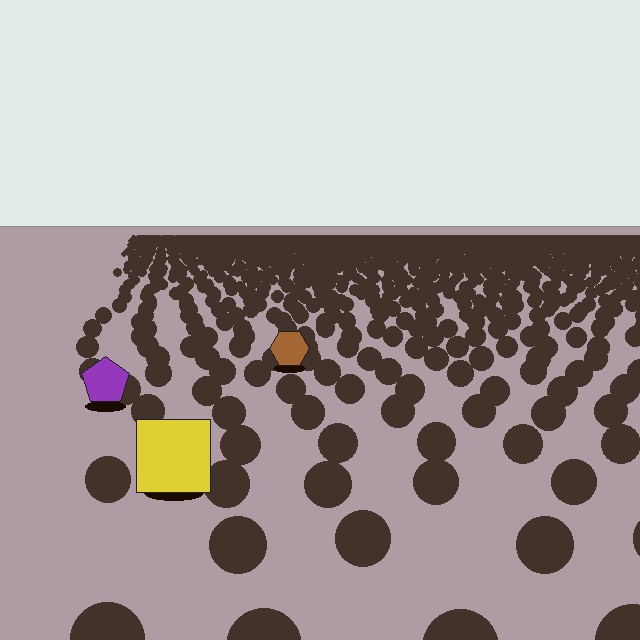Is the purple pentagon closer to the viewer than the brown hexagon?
Yes. The purple pentagon is closer — you can tell from the texture gradient: the ground texture is coarser near it.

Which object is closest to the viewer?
The yellow square is closest. The texture marks near it are larger and more spread out.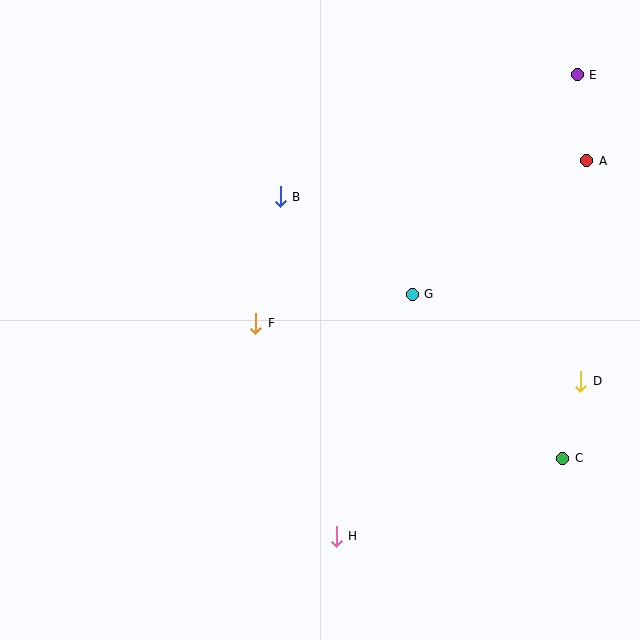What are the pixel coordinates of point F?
Point F is at (256, 323).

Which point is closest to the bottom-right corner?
Point C is closest to the bottom-right corner.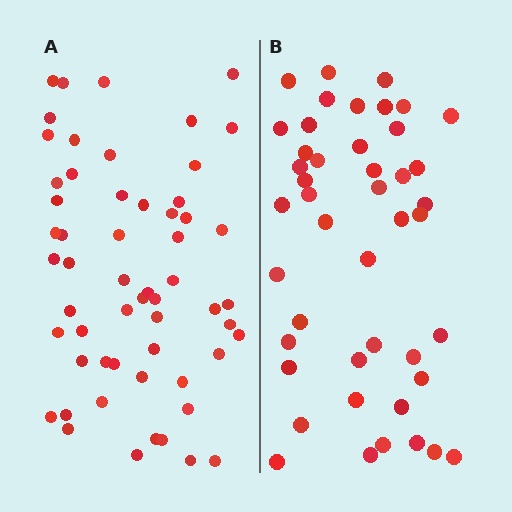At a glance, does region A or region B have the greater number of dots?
Region A (the left region) has more dots.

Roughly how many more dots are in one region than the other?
Region A has roughly 12 or so more dots than region B.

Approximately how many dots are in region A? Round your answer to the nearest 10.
About 60 dots. (The exact count is 57, which rounds to 60.)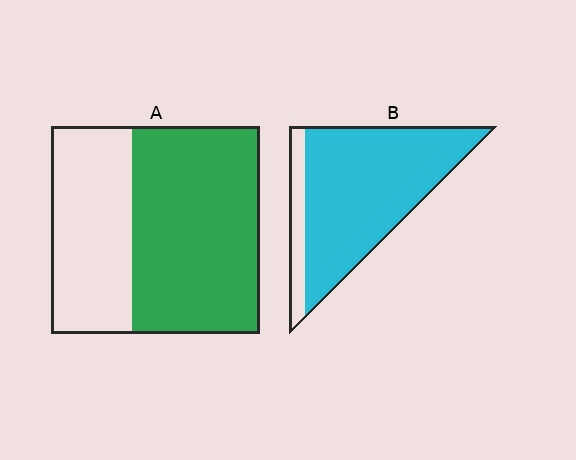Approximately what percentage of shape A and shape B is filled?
A is approximately 60% and B is approximately 85%.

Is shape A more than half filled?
Yes.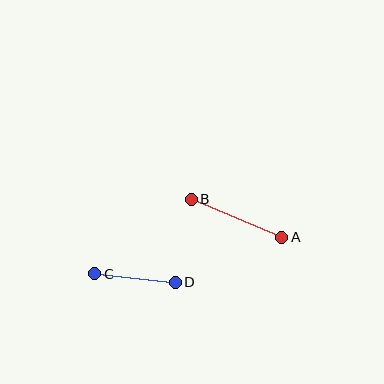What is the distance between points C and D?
The distance is approximately 81 pixels.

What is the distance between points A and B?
The distance is approximately 98 pixels.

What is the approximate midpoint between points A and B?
The midpoint is at approximately (237, 218) pixels.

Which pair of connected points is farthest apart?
Points A and B are farthest apart.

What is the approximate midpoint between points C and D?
The midpoint is at approximately (135, 278) pixels.